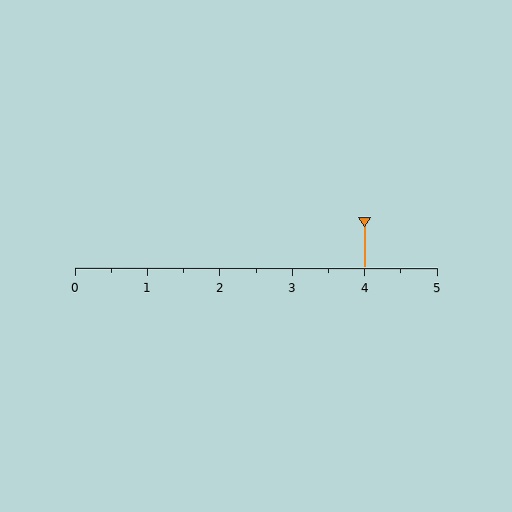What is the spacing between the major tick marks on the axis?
The major ticks are spaced 1 apart.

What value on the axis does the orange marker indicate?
The marker indicates approximately 4.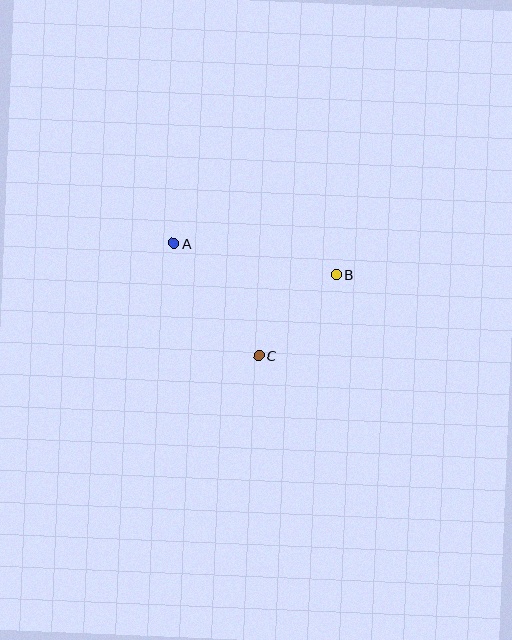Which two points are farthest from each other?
Points A and B are farthest from each other.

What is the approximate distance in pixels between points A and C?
The distance between A and C is approximately 141 pixels.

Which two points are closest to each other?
Points B and C are closest to each other.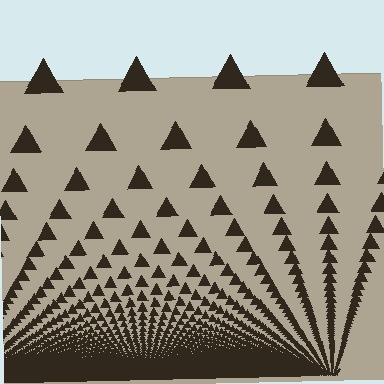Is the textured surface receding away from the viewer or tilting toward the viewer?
The surface appears to tilt toward the viewer. Texture elements get larger and sparser toward the top.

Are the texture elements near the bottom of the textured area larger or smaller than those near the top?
Smaller. The gradient is inverted — elements near the bottom are smaller and denser.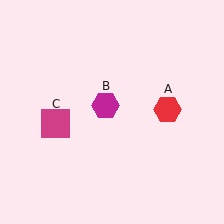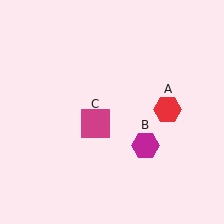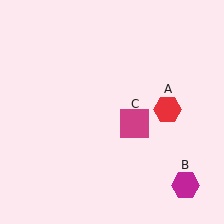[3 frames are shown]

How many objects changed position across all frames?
2 objects changed position: magenta hexagon (object B), magenta square (object C).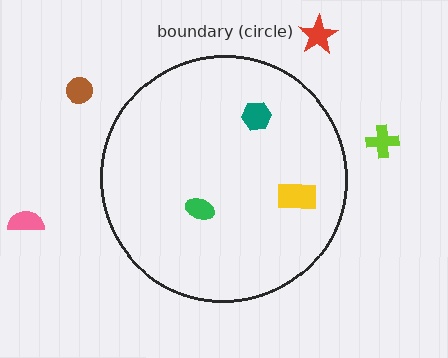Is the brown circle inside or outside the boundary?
Outside.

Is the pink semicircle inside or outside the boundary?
Outside.